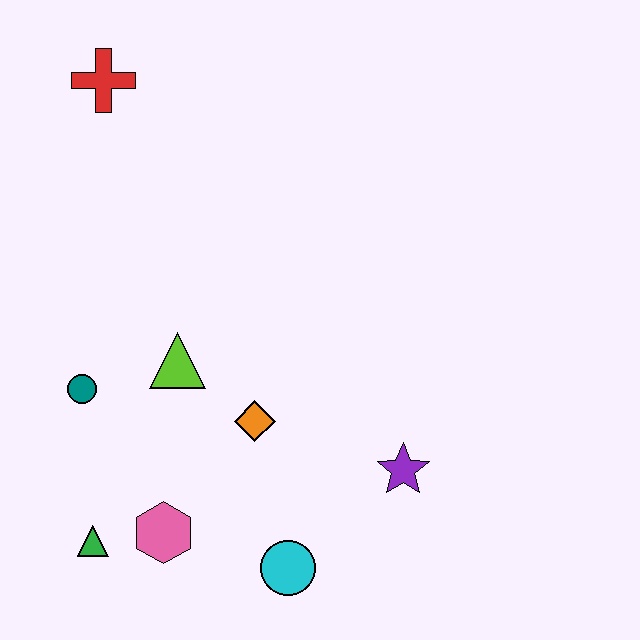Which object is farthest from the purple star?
The red cross is farthest from the purple star.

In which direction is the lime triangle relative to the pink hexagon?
The lime triangle is above the pink hexagon.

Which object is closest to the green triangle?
The pink hexagon is closest to the green triangle.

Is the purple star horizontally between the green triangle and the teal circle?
No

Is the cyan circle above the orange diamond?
No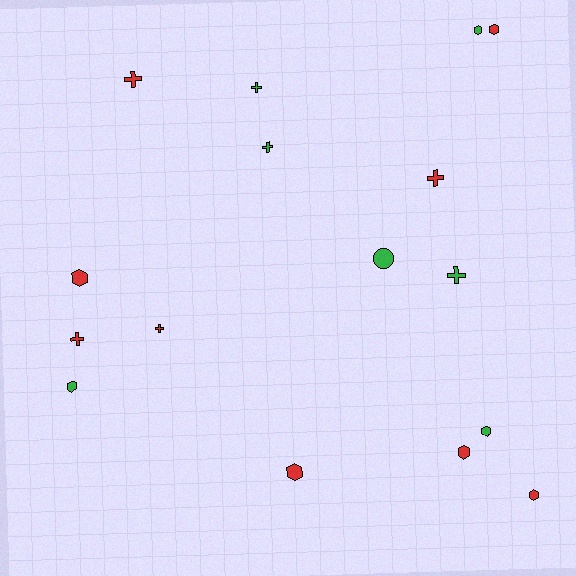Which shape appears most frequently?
Hexagon, with 8 objects.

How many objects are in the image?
There are 16 objects.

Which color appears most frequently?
Red, with 9 objects.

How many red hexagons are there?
There are 5 red hexagons.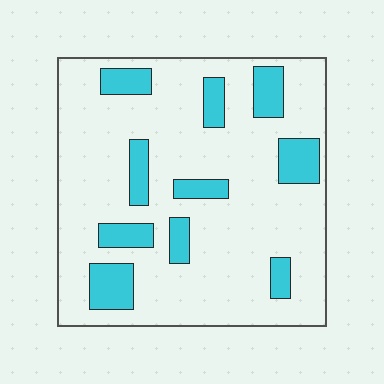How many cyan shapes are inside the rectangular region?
10.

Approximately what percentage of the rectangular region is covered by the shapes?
Approximately 20%.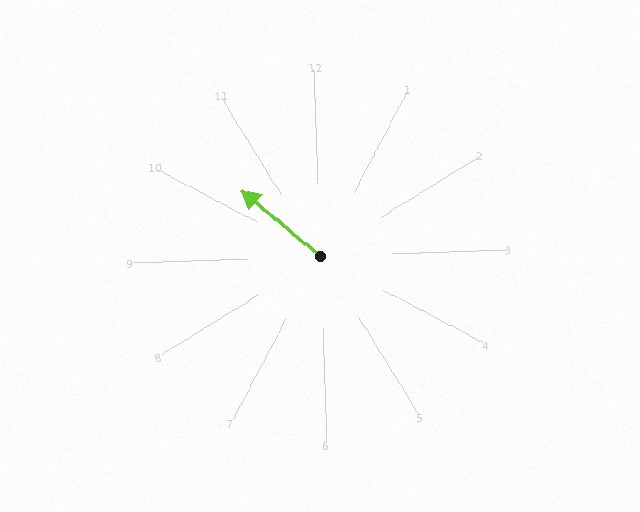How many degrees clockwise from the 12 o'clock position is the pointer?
Approximately 312 degrees.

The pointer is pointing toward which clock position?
Roughly 10 o'clock.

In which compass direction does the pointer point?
Northwest.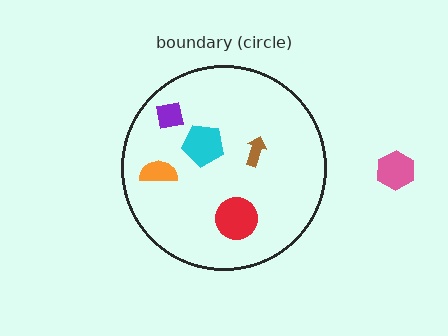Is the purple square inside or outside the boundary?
Inside.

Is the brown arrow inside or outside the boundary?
Inside.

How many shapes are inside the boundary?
5 inside, 1 outside.